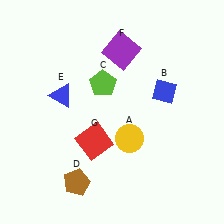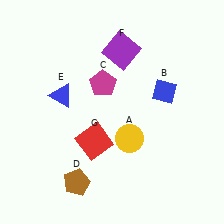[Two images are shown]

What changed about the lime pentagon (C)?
In Image 1, C is lime. In Image 2, it changed to magenta.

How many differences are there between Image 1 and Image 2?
There is 1 difference between the two images.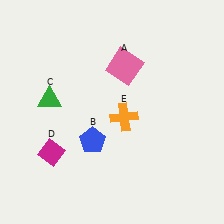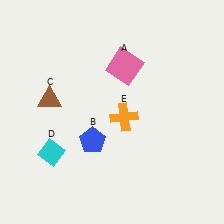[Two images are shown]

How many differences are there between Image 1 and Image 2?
There are 2 differences between the two images.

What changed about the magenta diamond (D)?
In Image 1, D is magenta. In Image 2, it changed to cyan.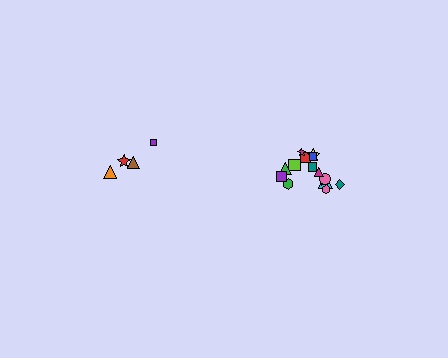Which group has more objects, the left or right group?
The right group.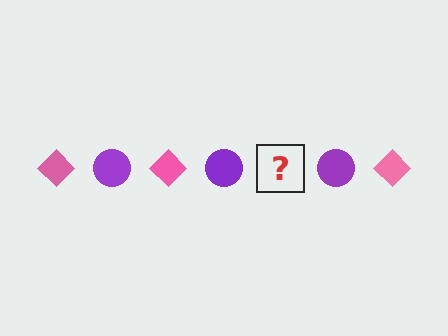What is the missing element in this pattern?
The missing element is a pink diamond.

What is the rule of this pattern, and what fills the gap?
The rule is that the pattern alternates between pink diamond and purple circle. The gap should be filled with a pink diamond.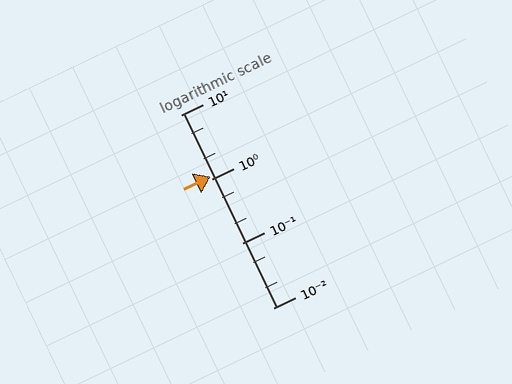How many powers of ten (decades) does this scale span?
The scale spans 3 decades, from 0.01 to 10.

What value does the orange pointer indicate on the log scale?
The pointer indicates approximately 1.1.